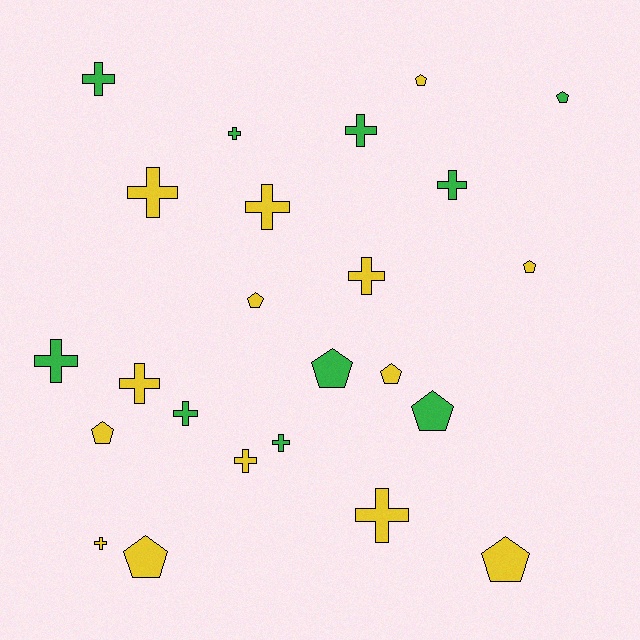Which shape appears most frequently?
Cross, with 14 objects.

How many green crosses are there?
There are 7 green crosses.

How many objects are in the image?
There are 24 objects.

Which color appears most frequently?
Yellow, with 14 objects.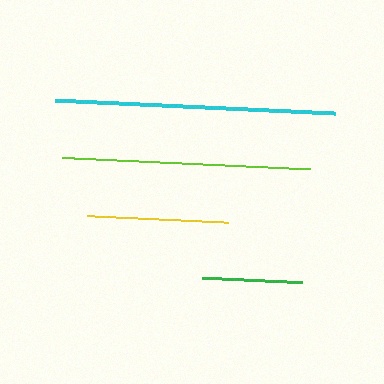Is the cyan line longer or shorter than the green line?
The cyan line is longer than the green line.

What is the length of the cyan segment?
The cyan segment is approximately 281 pixels long.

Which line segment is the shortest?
The green line is the shortest at approximately 100 pixels.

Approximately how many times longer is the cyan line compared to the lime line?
The cyan line is approximately 1.1 times the length of the lime line.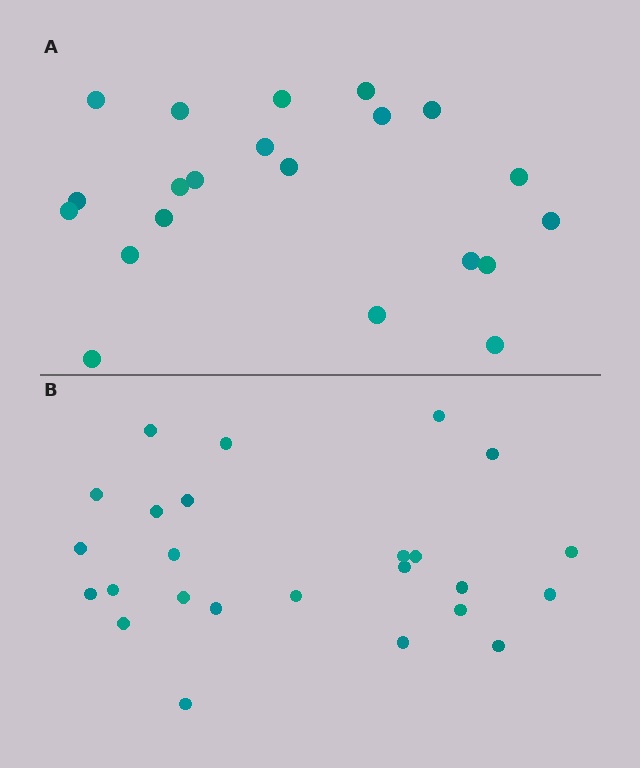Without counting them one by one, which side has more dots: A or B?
Region B (the bottom region) has more dots.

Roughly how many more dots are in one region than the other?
Region B has about 4 more dots than region A.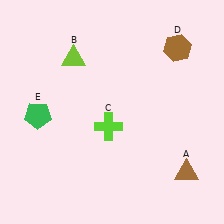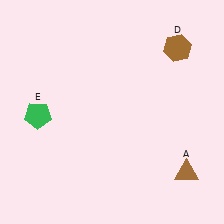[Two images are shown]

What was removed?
The lime triangle (B), the lime cross (C) were removed in Image 2.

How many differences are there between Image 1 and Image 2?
There are 2 differences between the two images.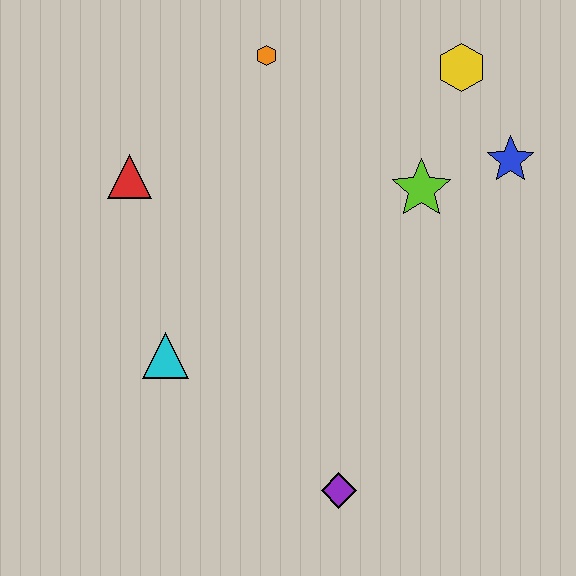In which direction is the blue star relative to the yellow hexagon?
The blue star is below the yellow hexagon.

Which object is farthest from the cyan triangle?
The yellow hexagon is farthest from the cyan triangle.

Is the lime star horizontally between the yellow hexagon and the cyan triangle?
Yes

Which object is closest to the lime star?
The blue star is closest to the lime star.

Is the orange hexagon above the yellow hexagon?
Yes